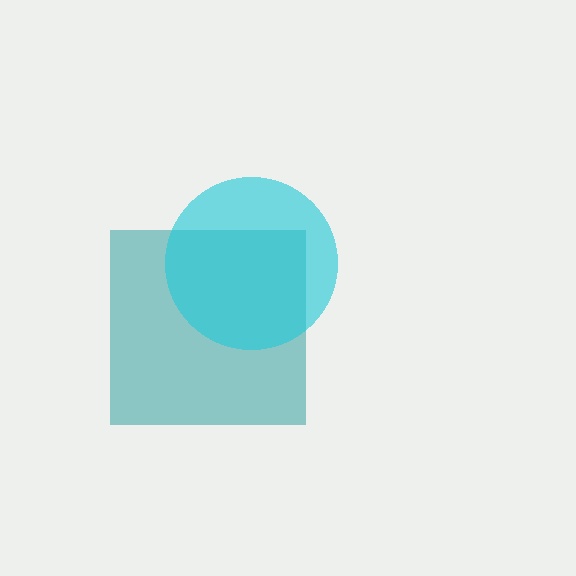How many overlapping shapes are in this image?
There are 2 overlapping shapes in the image.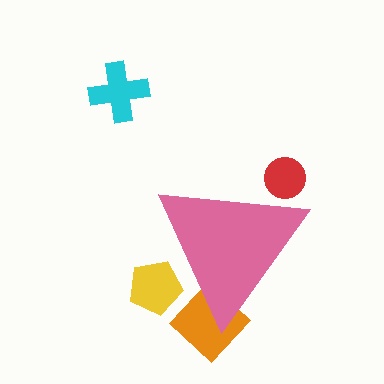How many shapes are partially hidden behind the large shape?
3 shapes are partially hidden.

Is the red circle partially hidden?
Yes, the red circle is partially hidden behind the pink triangle.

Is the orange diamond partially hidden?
Yes, the orange diamond is partially hidden behind the pink triangle.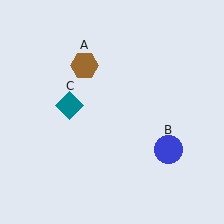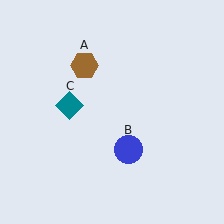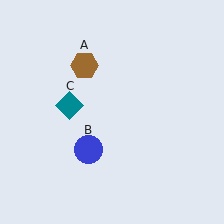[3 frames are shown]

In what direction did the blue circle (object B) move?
The blue circle (object B) moved left.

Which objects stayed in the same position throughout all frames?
Brown hexagon (object A) and teal diamond (object C) remained stationary.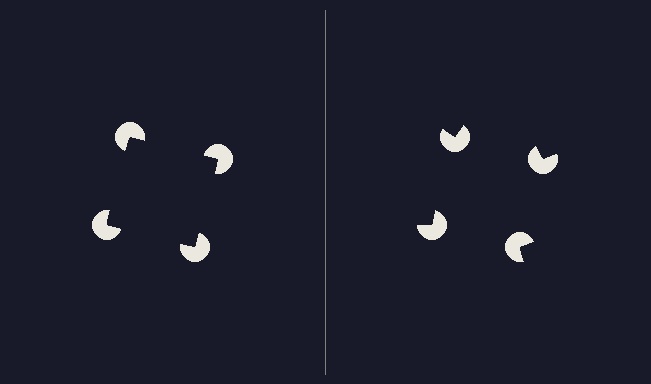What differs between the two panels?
The pac-man discs are positioned identically on both sides; only the wedge orientations differ. On the left they align to a square; on the right they are misaligned.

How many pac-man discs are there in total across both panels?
8 — 4 on each side.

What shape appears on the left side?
An illusory square.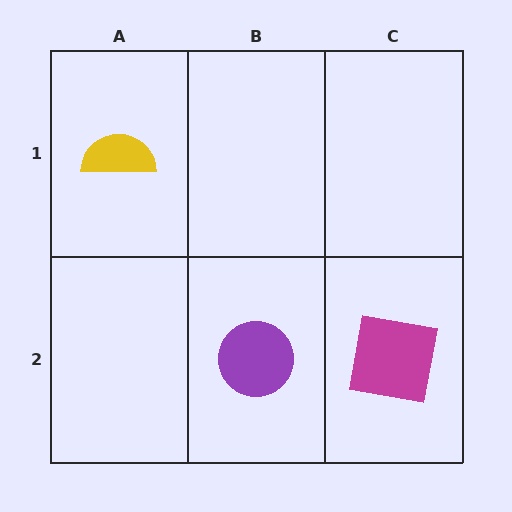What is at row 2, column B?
A purple circle.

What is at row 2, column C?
A magenta square.